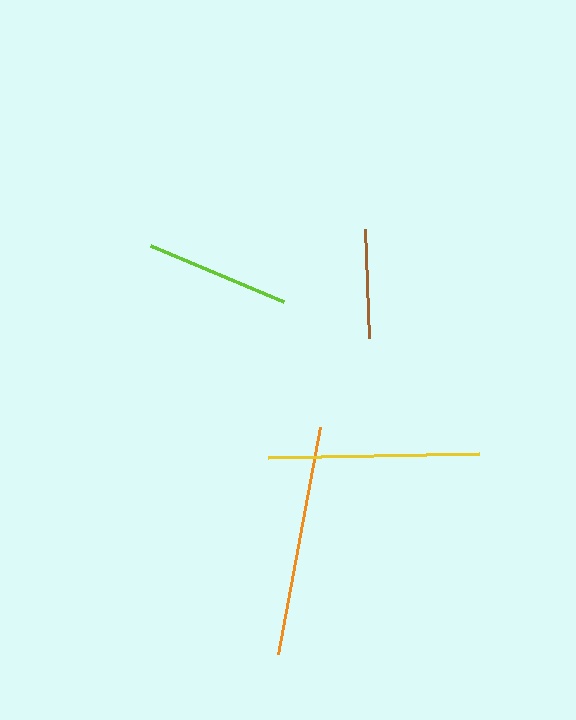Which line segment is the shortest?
The brown line is the shortest at approximately 109 pixels.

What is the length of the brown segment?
The brown segment is approximately 109 pixels long.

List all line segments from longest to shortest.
From longest to shortest: orange, yellow, lime, brown.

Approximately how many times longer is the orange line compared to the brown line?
The orange line is approximately 2.1 times the length of the brown line.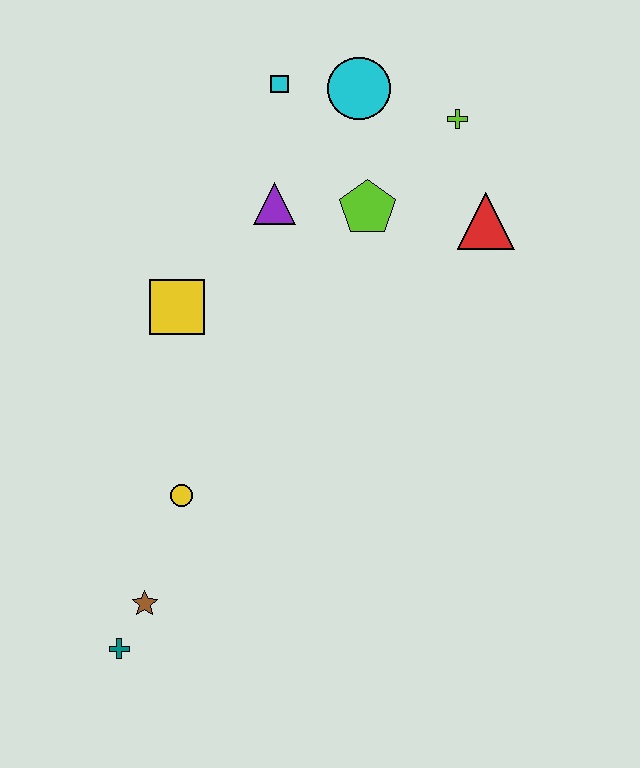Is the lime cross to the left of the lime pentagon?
No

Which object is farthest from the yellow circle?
The lime cross is farthest from the yellow circle.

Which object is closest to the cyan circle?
The cyan square is closest to the cyan circle.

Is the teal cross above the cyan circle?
No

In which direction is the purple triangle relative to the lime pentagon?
The purple triangle is to the left of the lime pentagon.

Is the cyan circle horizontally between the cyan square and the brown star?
No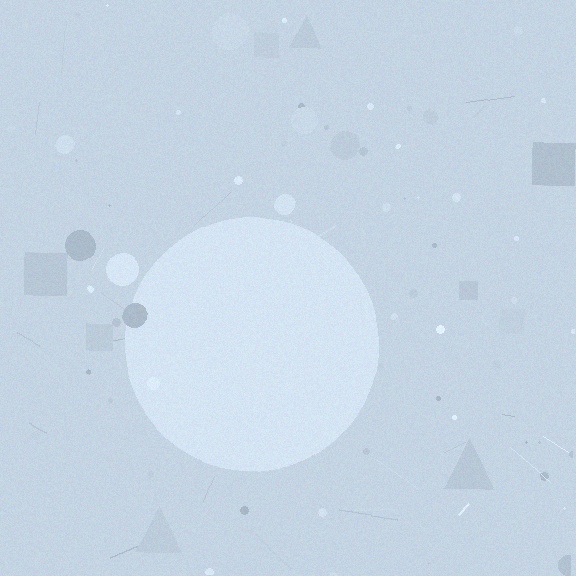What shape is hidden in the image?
A circle is hidden in the image.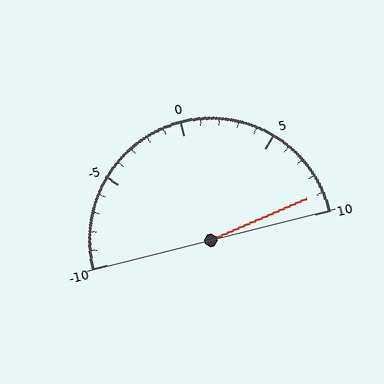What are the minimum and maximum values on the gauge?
The gauge ranges from -10 to 10.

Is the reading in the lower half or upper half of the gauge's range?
The reading is in the upper half of the range (-10 to 10).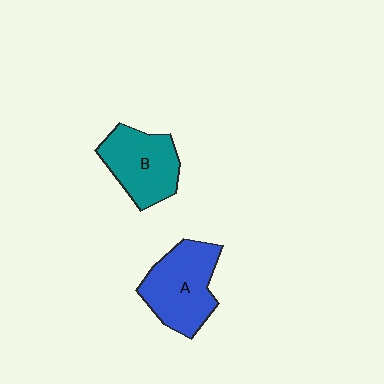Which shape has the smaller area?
Shape B (teal).